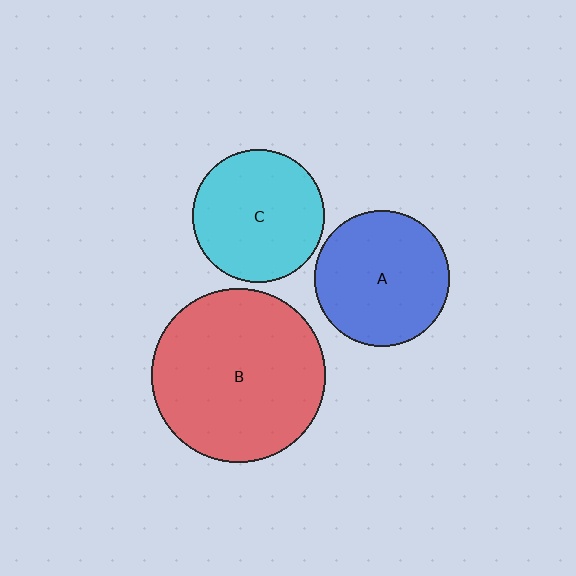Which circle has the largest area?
Circle B (red).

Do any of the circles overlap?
No, none of the circles overlap.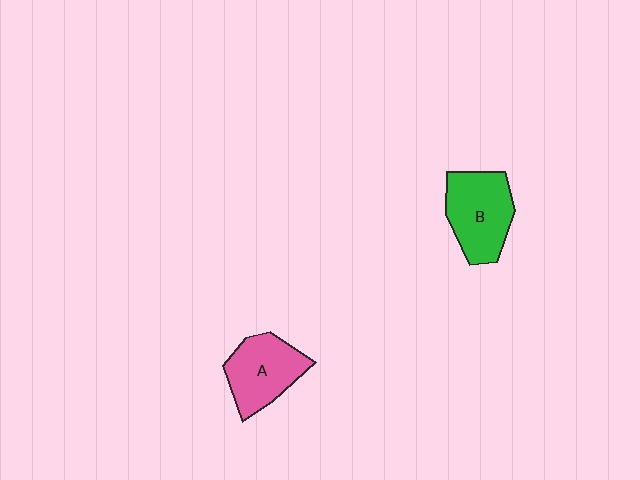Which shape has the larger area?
Shape B (green).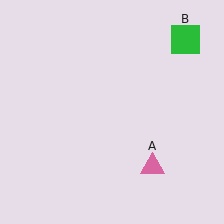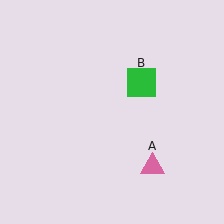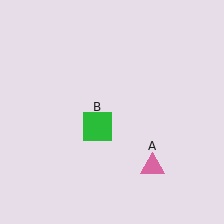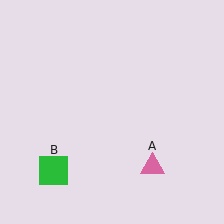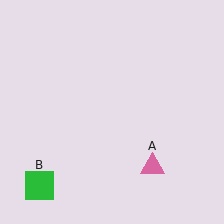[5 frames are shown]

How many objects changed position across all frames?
1 object changed position: green square (object B).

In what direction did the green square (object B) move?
The green square (object B) moved down and to the left.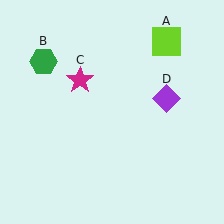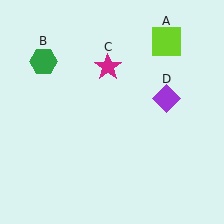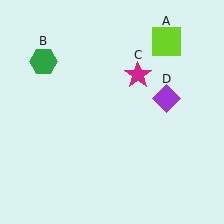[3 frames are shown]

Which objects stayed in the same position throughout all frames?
Lime square (object A) and green hexagon (object B) and purple diamond (object D) remained stationary.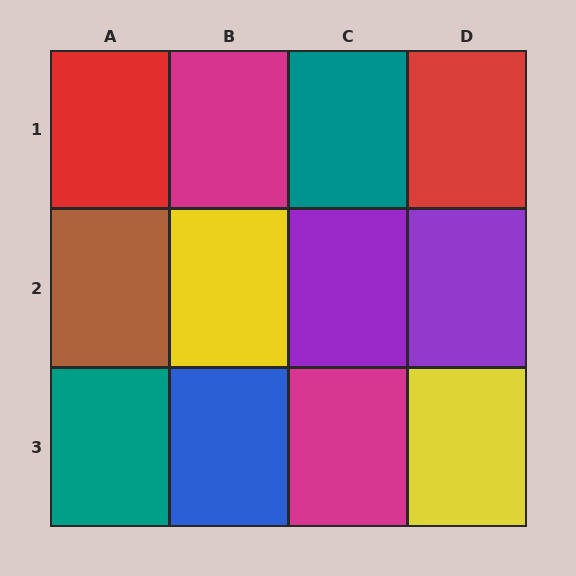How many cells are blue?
1 cell is blue.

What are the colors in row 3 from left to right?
Teal, blue, magenta, yellow.